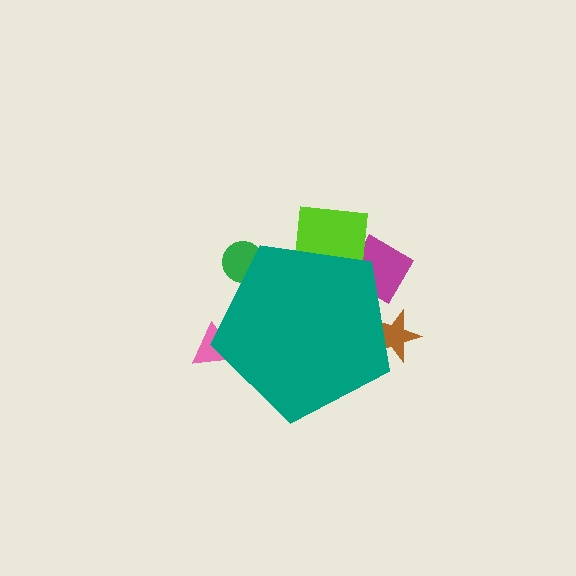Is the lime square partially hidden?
Yes, the lime square is partially hidden behind the teal pentagon.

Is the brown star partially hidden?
Yes, the brown star is partially hidden behind the teal pentagon.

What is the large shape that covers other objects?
A teal pentagon.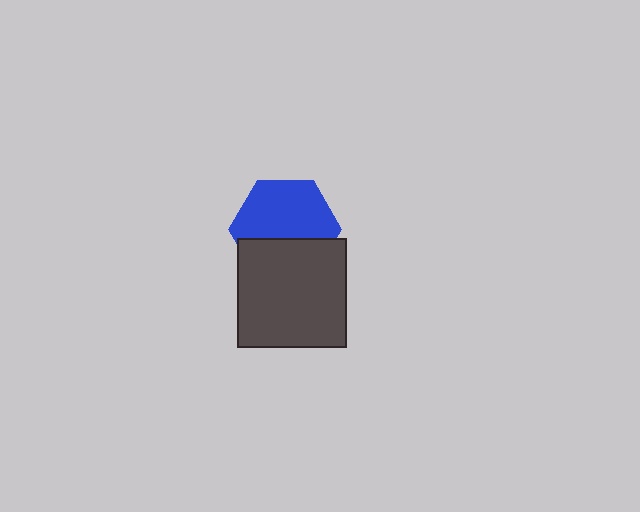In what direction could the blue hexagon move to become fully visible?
The blue hexagon could move up. That would shift it out from behind the dark gray square entirely.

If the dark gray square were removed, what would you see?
You would see the complete blue hexagon.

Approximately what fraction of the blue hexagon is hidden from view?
Roughly 39% of the blue hexagon is hidden behind the dark gray square.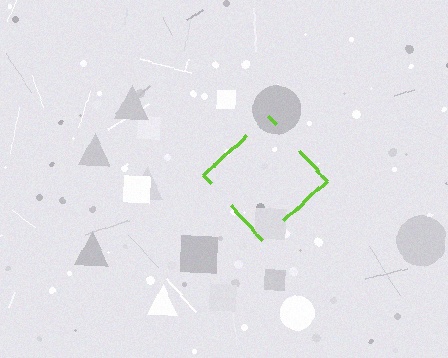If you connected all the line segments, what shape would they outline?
They would outline a diamond.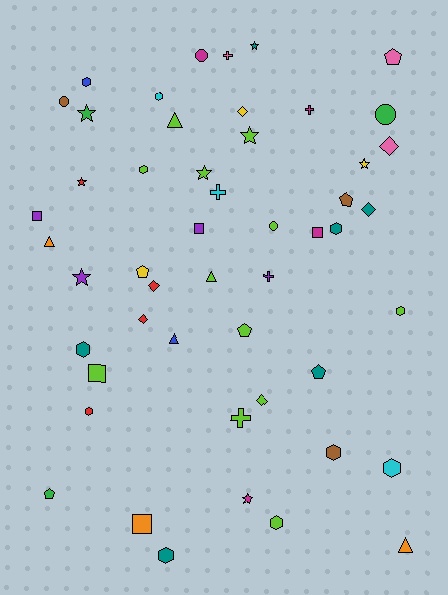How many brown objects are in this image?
There are 3 brown objects.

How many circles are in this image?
There are 4 circles.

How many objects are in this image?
There are 50 objects.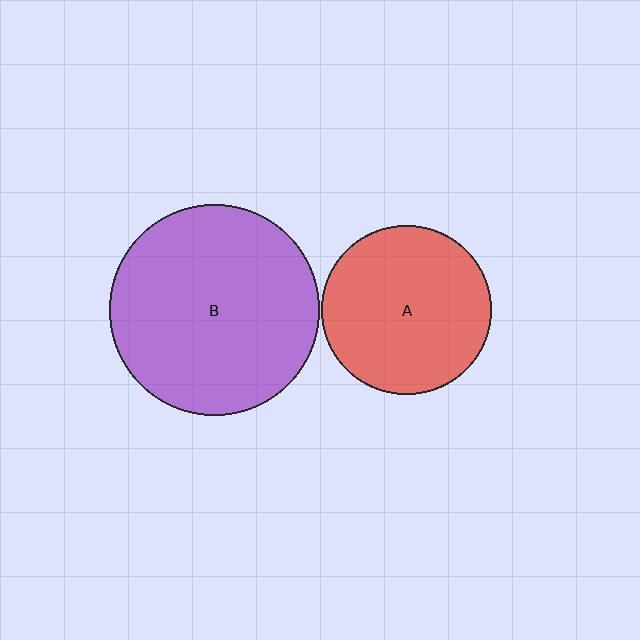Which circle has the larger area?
Circle B (purple).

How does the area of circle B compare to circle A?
Approximately 1.6 times.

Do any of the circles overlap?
No, none of the circles overlap.